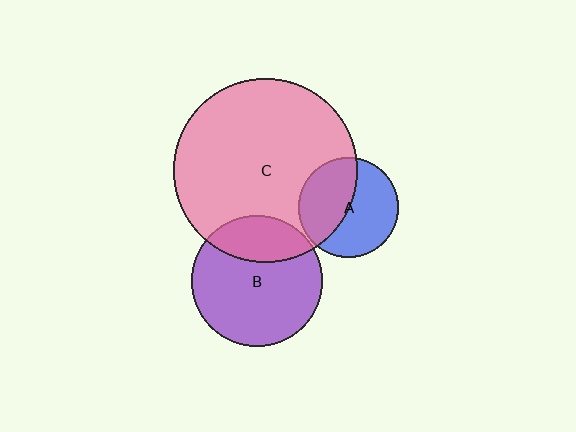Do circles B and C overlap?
Yes.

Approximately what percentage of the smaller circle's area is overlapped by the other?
Approximately 25%.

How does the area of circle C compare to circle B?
Approximately 2.0 times.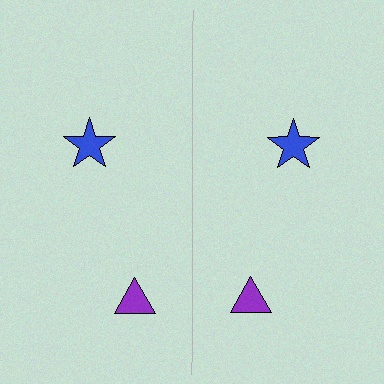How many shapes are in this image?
There are 4 shapes in this image.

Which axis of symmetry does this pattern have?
The pattern has a vertical axis of symmetry running through the center of the image.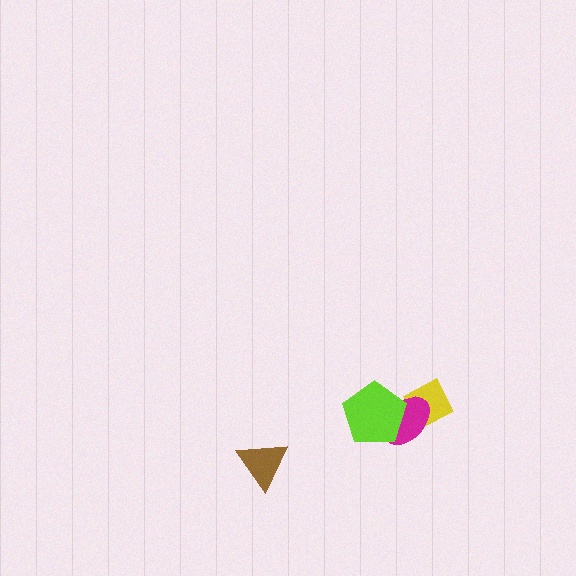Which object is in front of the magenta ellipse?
The lime pentagon is in front of the magenta ellipse.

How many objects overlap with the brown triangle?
0 objects overlap with the brown triangle.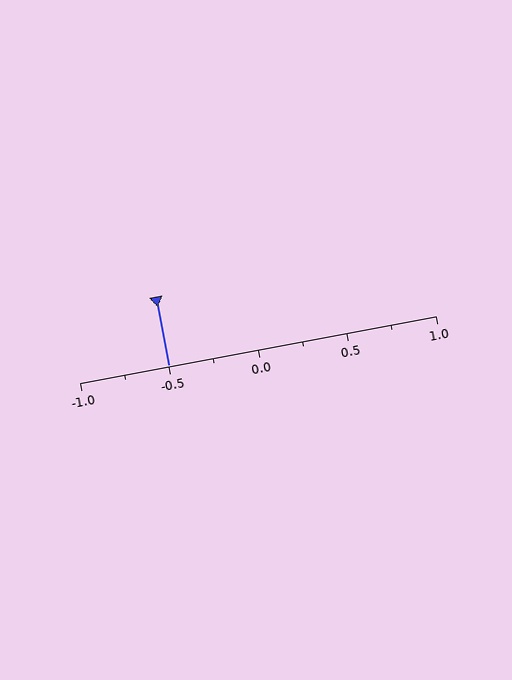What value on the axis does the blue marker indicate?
The marker indicates approximately -0.5.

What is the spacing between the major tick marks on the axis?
The major ticks are spaced 0.5 apart.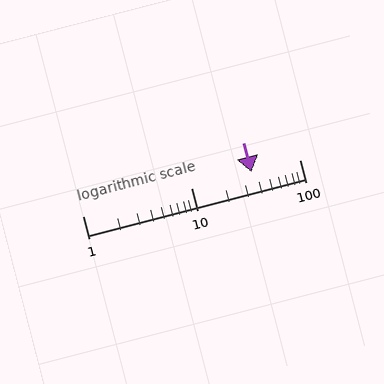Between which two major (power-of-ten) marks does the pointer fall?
The pointer is between 10 and 100.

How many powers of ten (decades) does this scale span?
The scale spans 2 decades, from 1 to 100.